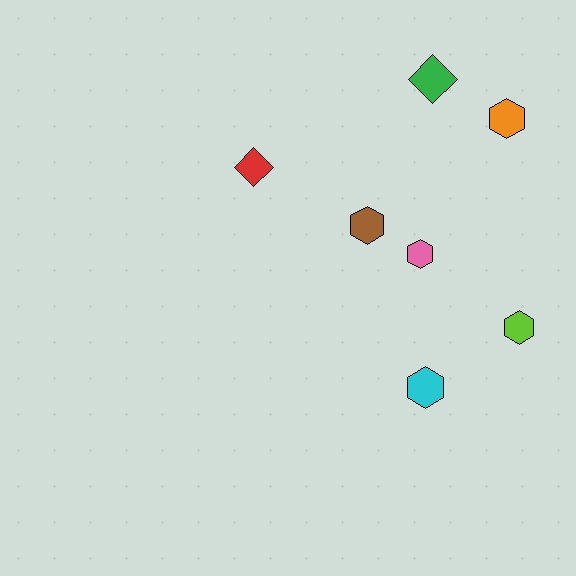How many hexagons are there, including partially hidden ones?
There are 5 hexagons.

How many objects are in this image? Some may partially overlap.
There are 7 objects.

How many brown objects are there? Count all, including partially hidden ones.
There is 1 brown object.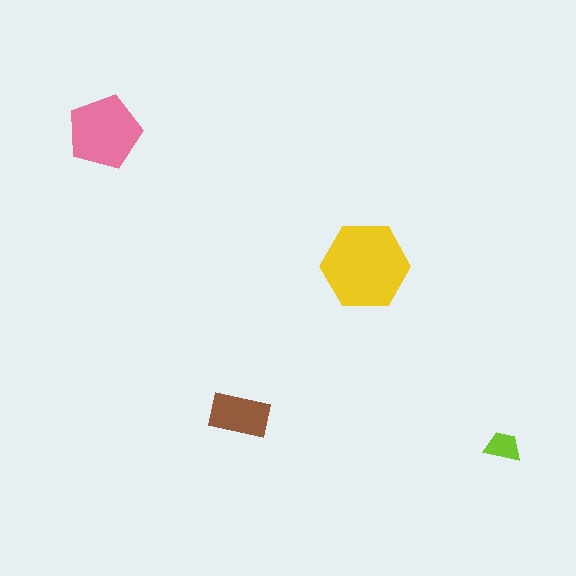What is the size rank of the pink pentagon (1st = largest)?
2nd.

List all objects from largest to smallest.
The yellow hexagon, the pink pentagon, the brown rectangle, the lime trapezoid.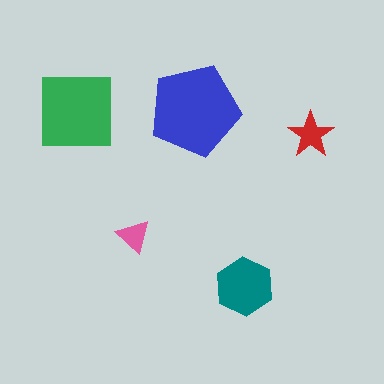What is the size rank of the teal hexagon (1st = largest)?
3rd.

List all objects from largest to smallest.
The blue pentagon, the green square, the teal hexagon, the red star, the pink triangle.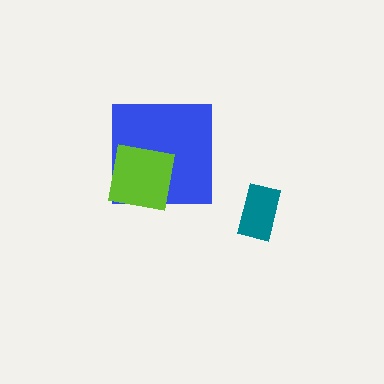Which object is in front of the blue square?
The lime square is in front of the blue square.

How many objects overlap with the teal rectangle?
0 objects overlap with the teal rectangle.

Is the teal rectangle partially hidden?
No, no other shape covers it.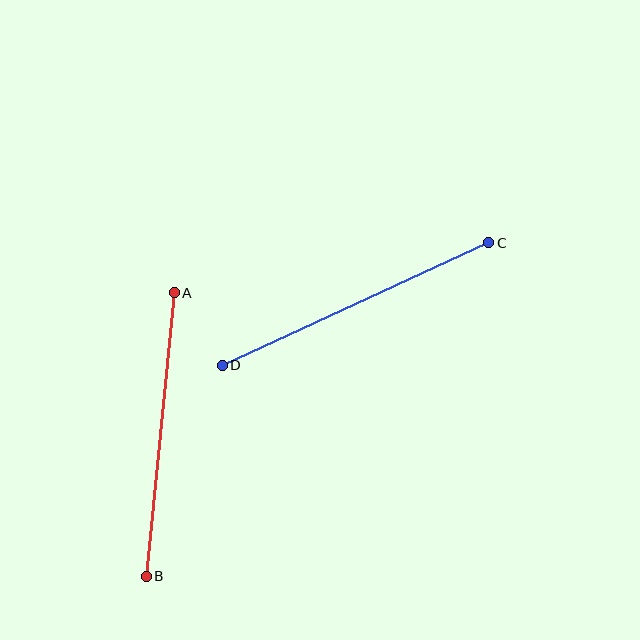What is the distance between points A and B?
The distance is approximately 285 pixels.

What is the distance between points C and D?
The distance is approximately 293 pixels.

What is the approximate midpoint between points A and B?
The midpoint is at approximately (160, 435) pixels.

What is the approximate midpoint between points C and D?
The midpoint is at approximately (355, 304) pixels.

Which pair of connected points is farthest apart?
Points C and D are farthest apart.